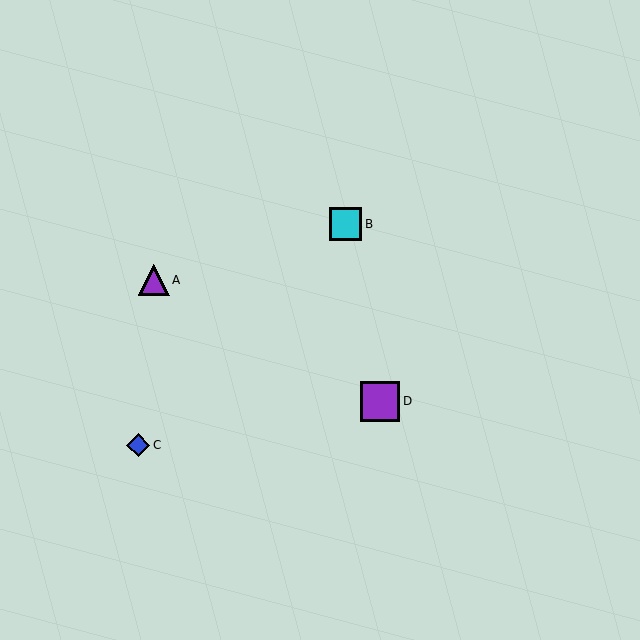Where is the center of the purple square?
The center of the purple square is at (380, 401).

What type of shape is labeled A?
Shape A is a purple triangle.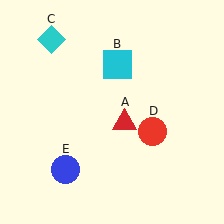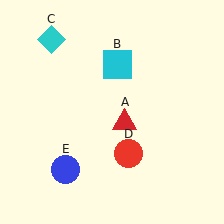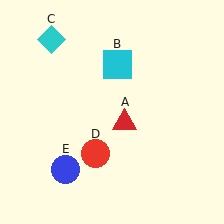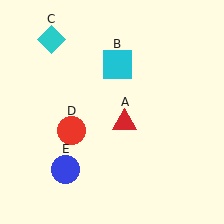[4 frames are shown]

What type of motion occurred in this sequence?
The red circle (object D) rotated clockwise around the center of the scene.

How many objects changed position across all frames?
1 object changed position: red circle (object D).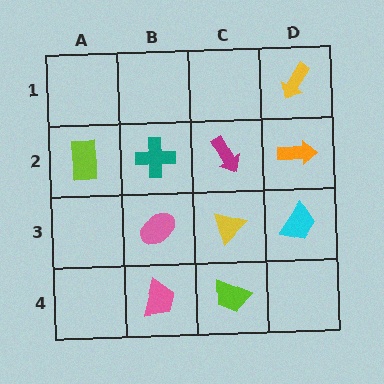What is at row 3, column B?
A pink ellipse.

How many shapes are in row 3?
3 shapes.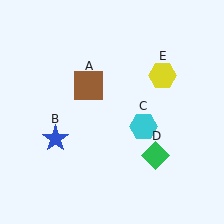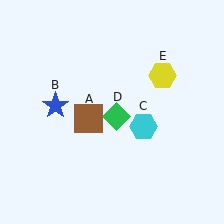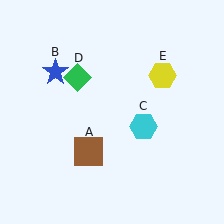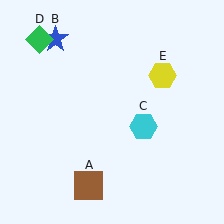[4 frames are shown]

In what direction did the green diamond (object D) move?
The green diamond (object D) moved up and to the left.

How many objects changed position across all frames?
3 objects changed position: brown square (object A), blue star (object B), green diamond (object D).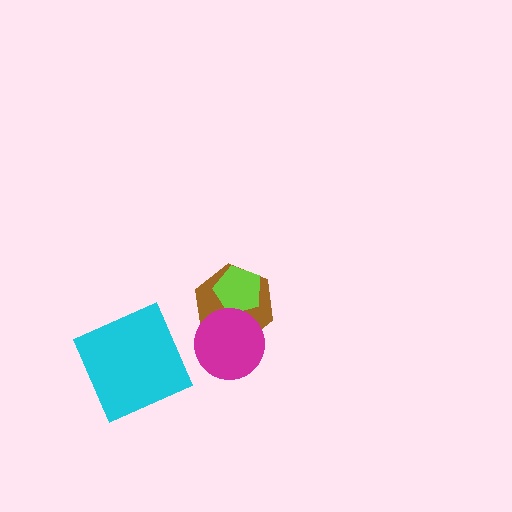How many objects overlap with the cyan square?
0 objects overlap with the cyan square.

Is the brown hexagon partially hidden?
Yes, it is partially covered by another shape.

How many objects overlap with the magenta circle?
2 objects overlap with the magenta circle.